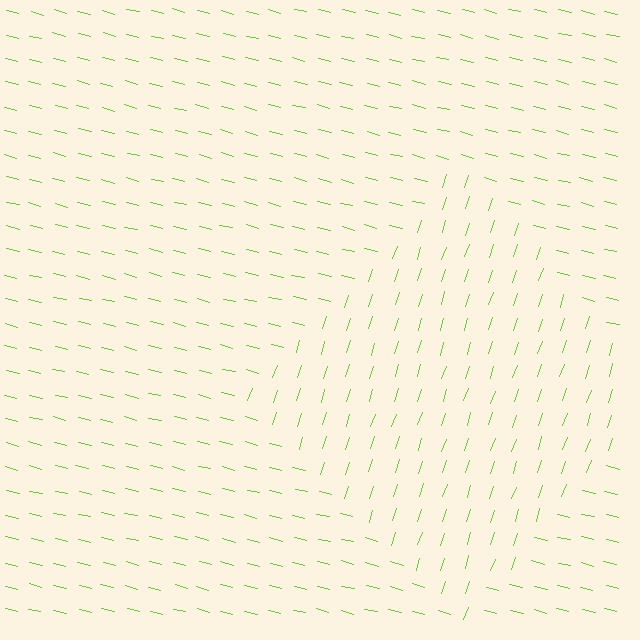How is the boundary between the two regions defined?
The boundary is defined purely by a change in line orientation (approximately 86 degrees difference). All lines are the same color and thickness.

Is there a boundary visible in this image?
Yes, there is a texture boundary formed by a change in line orientation.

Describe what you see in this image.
The image is filled with small lime line segments. A diamond region in the image has lines oriented differently from the surrounding lines, creating a visible texture boundary.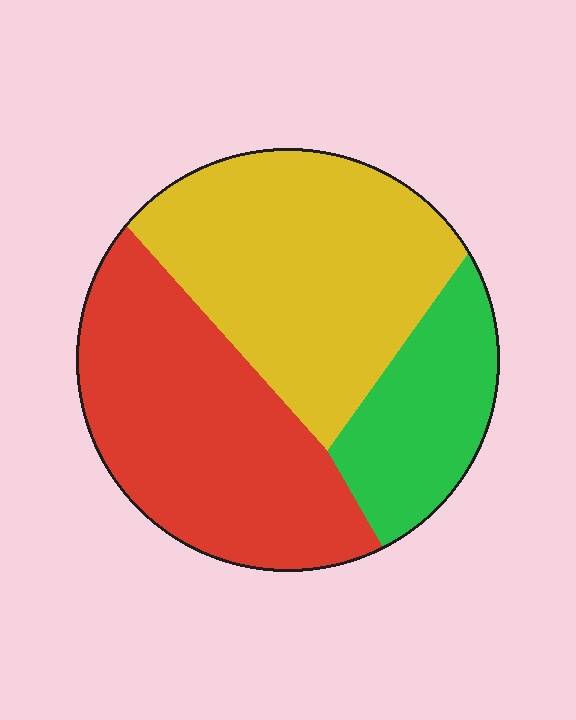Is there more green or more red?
Red.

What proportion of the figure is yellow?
Yellow covers about 40% of the figure.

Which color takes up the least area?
Green, at roughly 20%.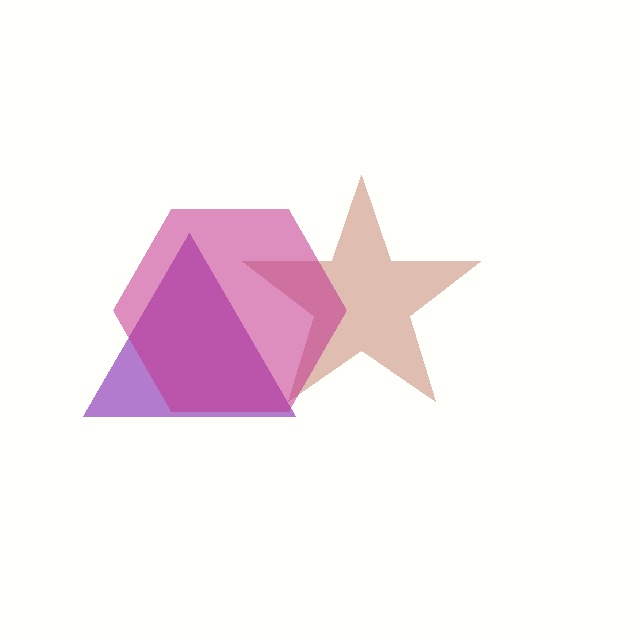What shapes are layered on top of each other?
The layered shapes are: a brown star, a purple triangle, a magenta hexagon.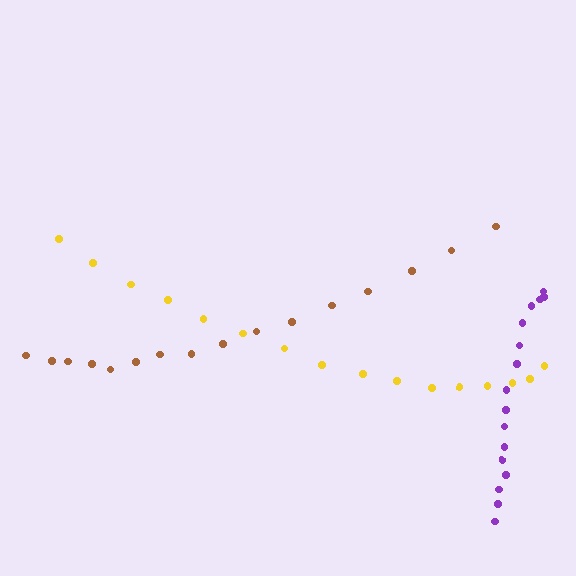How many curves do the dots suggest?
There are 3 distinct paths.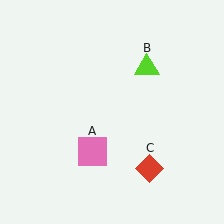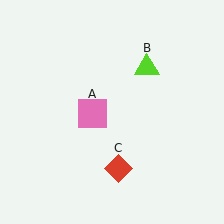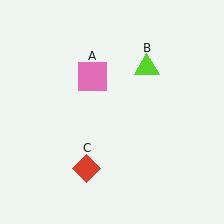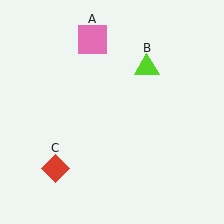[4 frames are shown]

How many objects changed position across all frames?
2 objects changed position: pink square (object A), red diamond (object C).